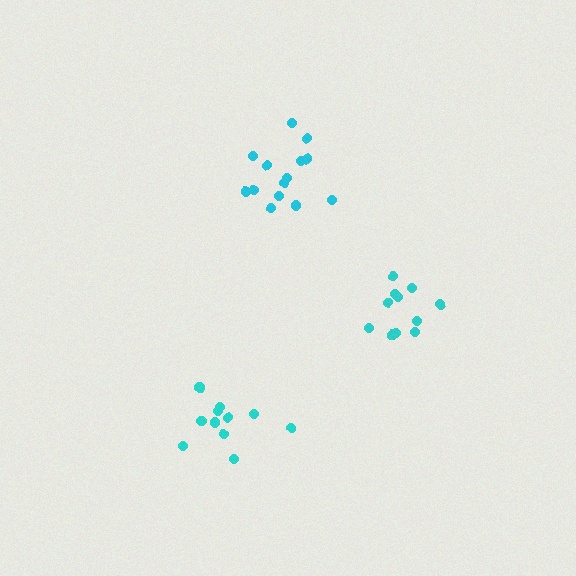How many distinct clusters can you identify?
There are 3 distinct clusters.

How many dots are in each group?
Group 1: 14 dots, Group 2: 11 dots, Group 3: 11 dots (36 total).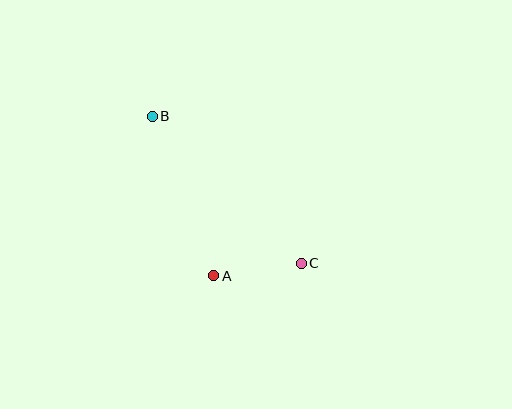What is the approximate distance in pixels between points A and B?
The distance between A and B is approximately 171 pixels.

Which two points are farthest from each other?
Points B and C are farthest from each other.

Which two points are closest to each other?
Points A and C are closest to each other.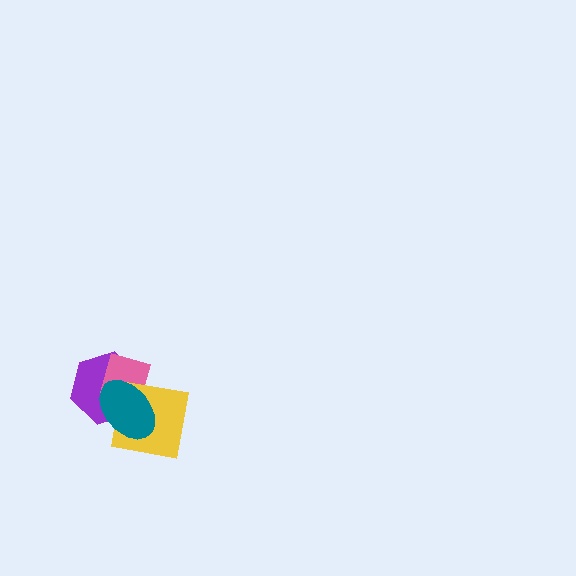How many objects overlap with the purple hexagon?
3 objects overlap with the purple hexagon.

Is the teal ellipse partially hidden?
No, no other shape covers it.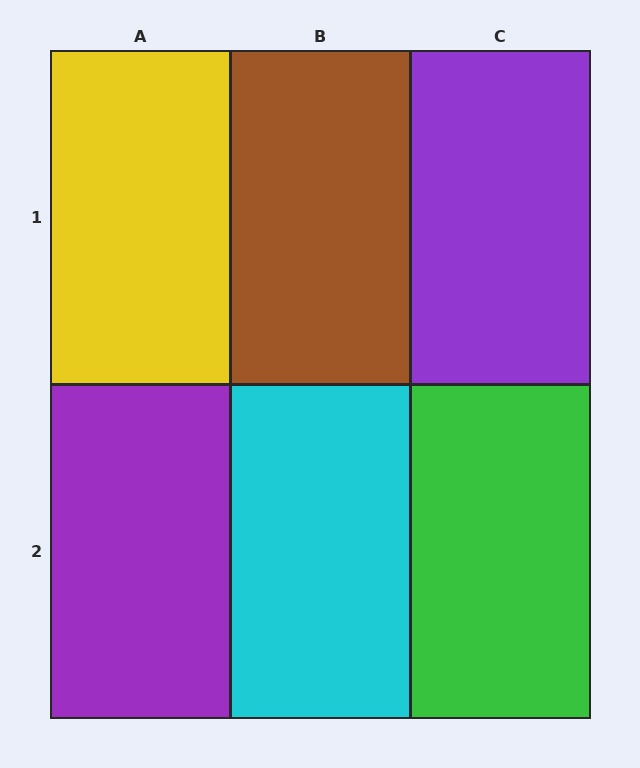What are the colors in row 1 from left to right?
Yellow, brown, purple.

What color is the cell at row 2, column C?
Green.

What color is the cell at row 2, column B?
Cyan.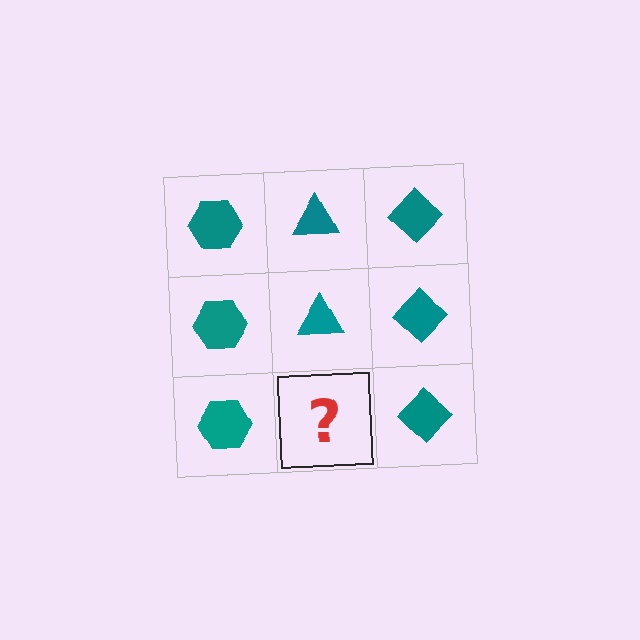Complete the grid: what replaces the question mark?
The question mark should be replaced with a teal triangle.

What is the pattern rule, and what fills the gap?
The rule is that each column has a consistent shape. The gap should be filled with a teal triangle.